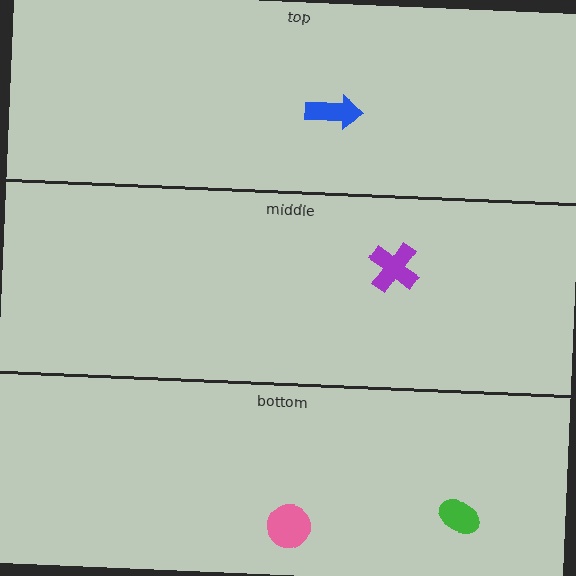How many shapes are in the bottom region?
2.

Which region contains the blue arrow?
The top region.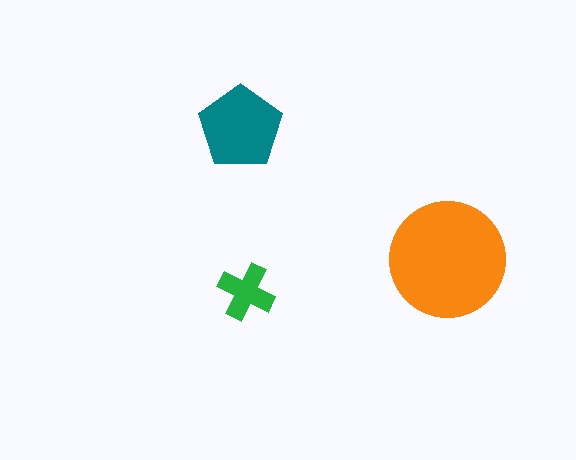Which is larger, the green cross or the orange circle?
The orange circle.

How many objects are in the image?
There are 3 objects in the image.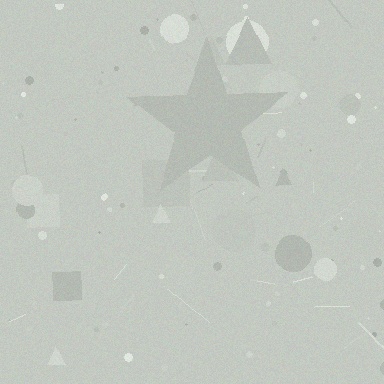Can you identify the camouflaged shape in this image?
The camouflaged shape is a star.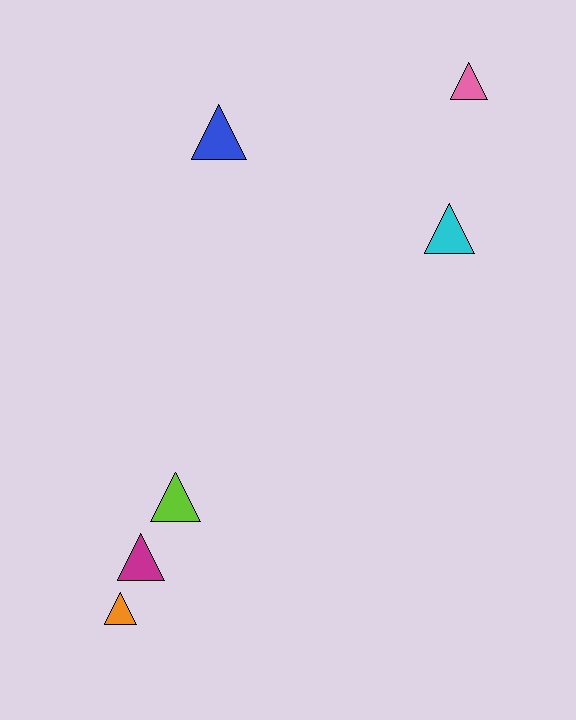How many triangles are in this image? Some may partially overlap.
There are 6 triangles.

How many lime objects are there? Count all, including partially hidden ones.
There is 1 lime object.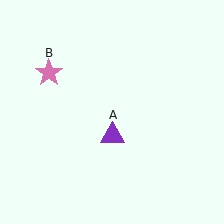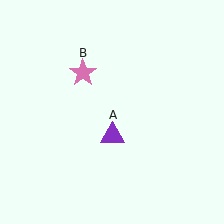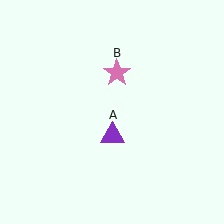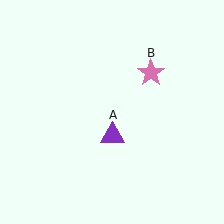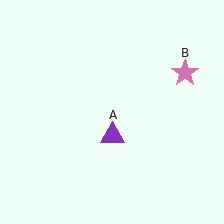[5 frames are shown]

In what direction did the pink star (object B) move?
The pink star (object B) moved right.